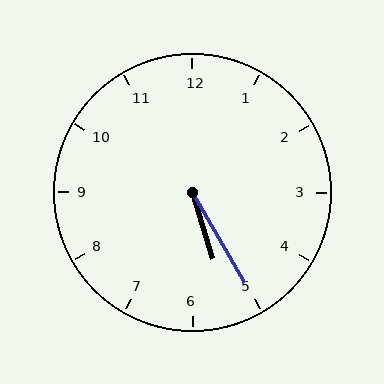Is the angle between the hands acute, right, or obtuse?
It is acute.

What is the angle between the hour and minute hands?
Approximately 12 degrees.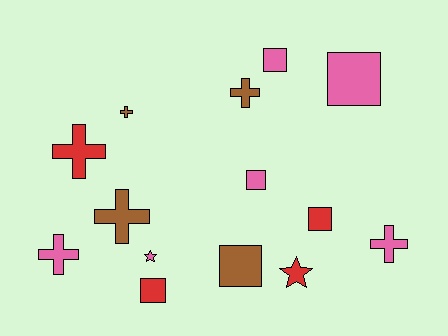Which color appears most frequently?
Pink, with 6 objects.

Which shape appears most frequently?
Square, with 6 objects.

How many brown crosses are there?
There are 3 brown crosses.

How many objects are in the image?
There are 14 objects.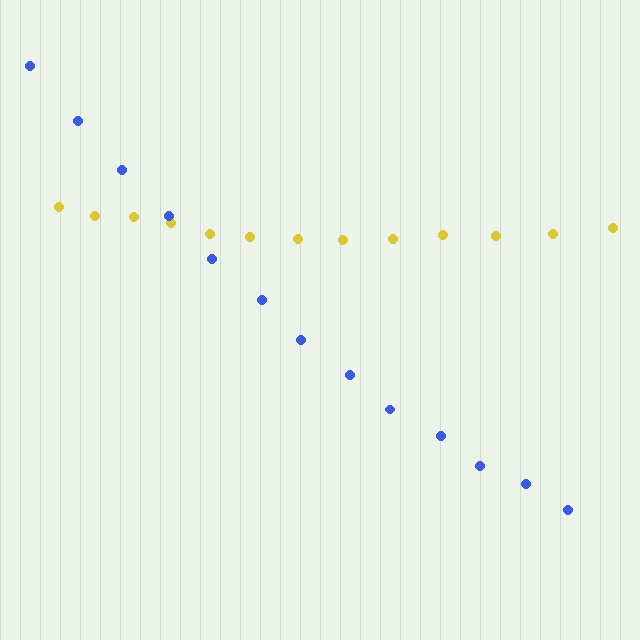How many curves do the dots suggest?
There are 2 distinct paths.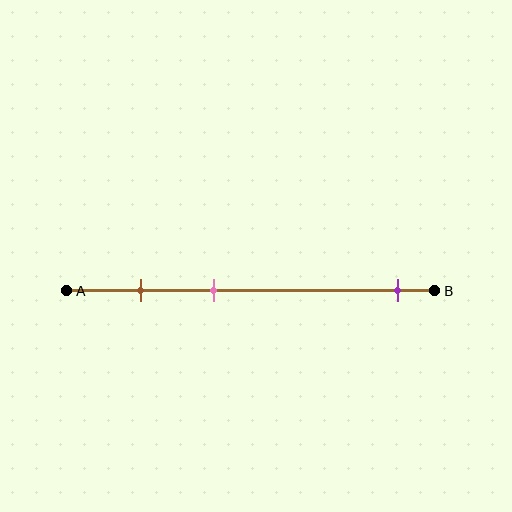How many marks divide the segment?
There are 3 marks dividing the segment.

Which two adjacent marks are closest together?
The brown and pink marks are the closest adjacent pair.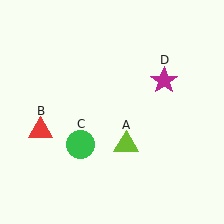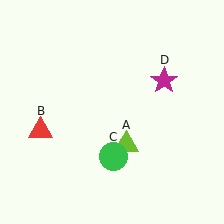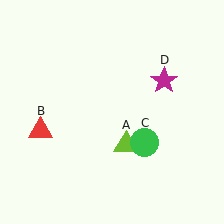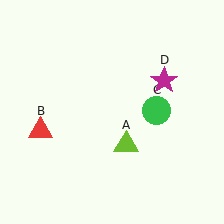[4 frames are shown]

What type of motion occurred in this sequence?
The green circle (object C) rotated counterclockwise around the center of the scene.